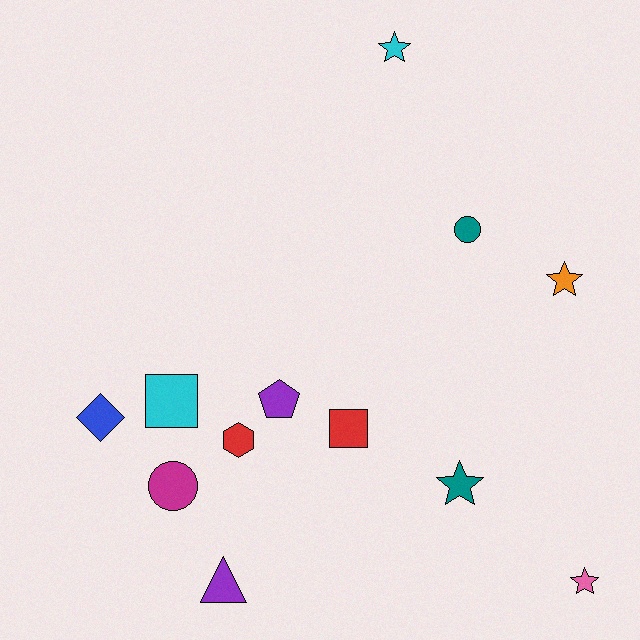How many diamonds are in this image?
There is 1 diamond.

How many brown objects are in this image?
There are no brown objects.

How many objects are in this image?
There are 12 objects.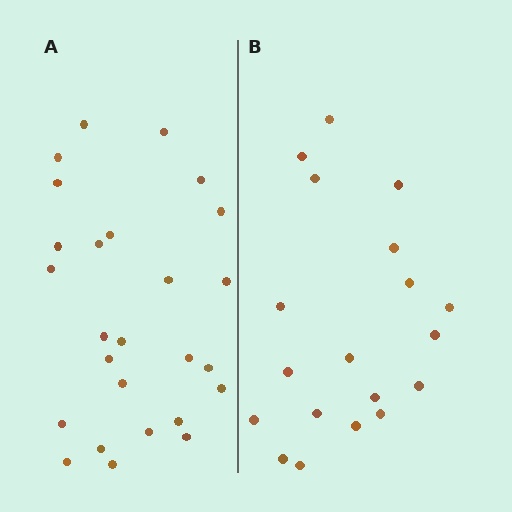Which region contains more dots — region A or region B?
Region A (the left region) has more dots.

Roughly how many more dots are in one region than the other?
Region A has roughly 8 or so more dots than region B.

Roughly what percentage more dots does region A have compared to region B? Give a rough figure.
About 35% more.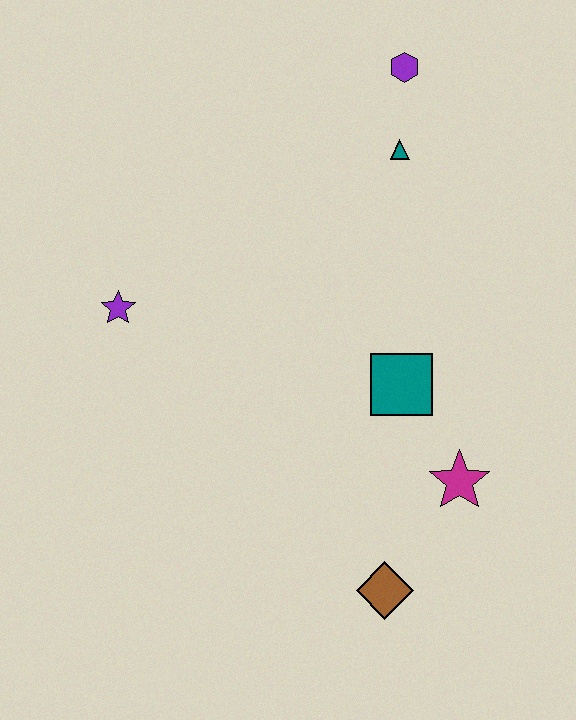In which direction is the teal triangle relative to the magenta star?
The teal triangle is above the magenta star.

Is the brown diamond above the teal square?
No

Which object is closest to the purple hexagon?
The teal triangle is closest to the purple hexagon.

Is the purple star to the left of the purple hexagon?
Yes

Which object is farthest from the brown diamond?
The purple hexagon is farthest from the brown diamond.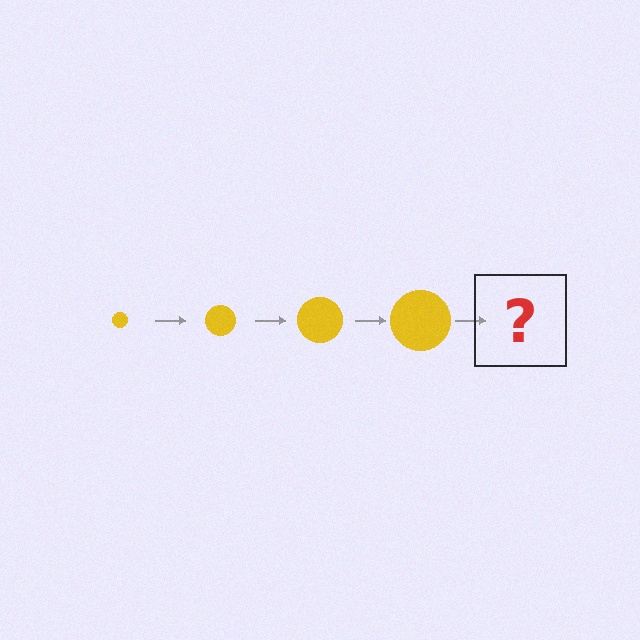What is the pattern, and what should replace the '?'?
The pattern is that the circle gets progressively larger each step. The '?' should be a yellow circle, larger than the previous one.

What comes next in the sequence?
The next element should be a yellow circle, larger than the previous one.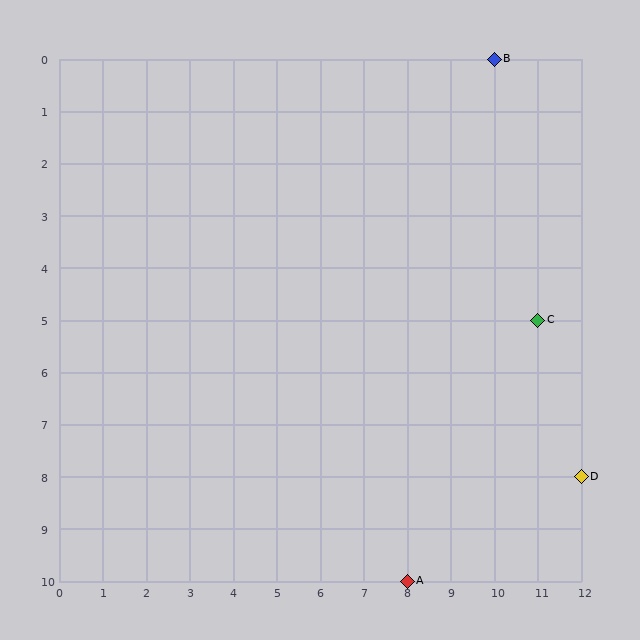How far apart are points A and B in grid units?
Points A and B are 2 columns and 10 rows apart (about 10.2 grid units diagonally).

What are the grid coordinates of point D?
Point D is at grid coordinates (12, 8).